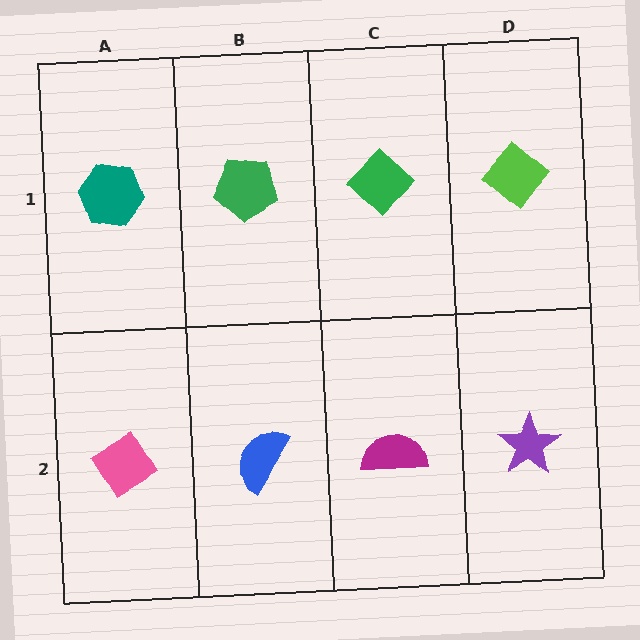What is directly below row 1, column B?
A blue semicircle.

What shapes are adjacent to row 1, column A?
A pink diamond (row 2, column A), a green pentagon (row 1, column B).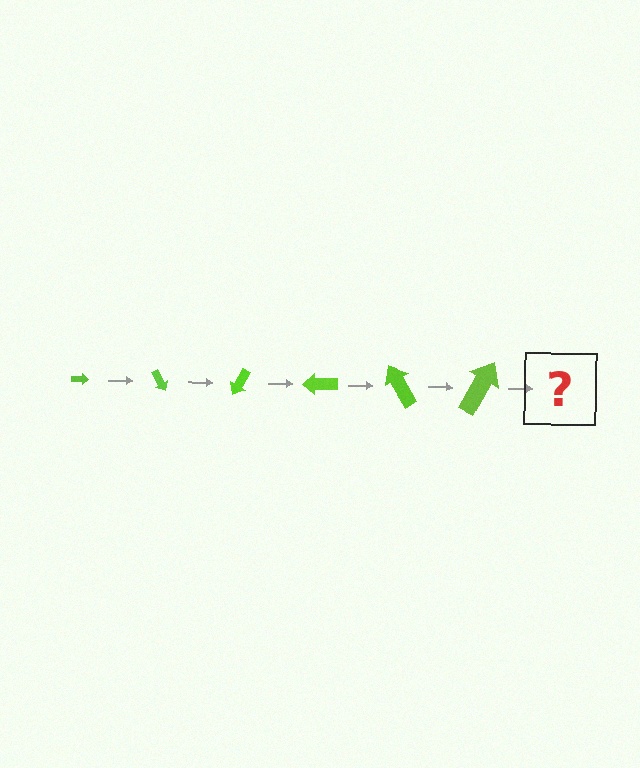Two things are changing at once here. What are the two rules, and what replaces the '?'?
The two rules are that the arrow grows larger each step and it rotates 60 degrees each step. The '?' should be an arrow, larger than the previous one and rotated 360 degrees from the start.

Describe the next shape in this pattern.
It should be an arrow, larger than the previous one and rotated 360 degrees from the start.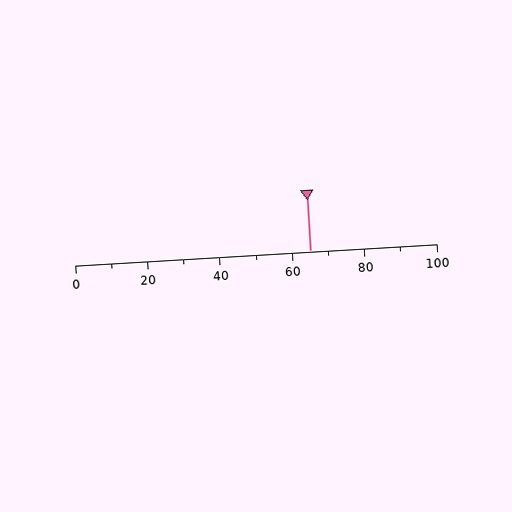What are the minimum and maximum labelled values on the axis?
The axis runs from 0 to 100.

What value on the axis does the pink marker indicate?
The marker indicates approximately 65.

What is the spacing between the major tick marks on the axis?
The major ticks are spaced 20 apart.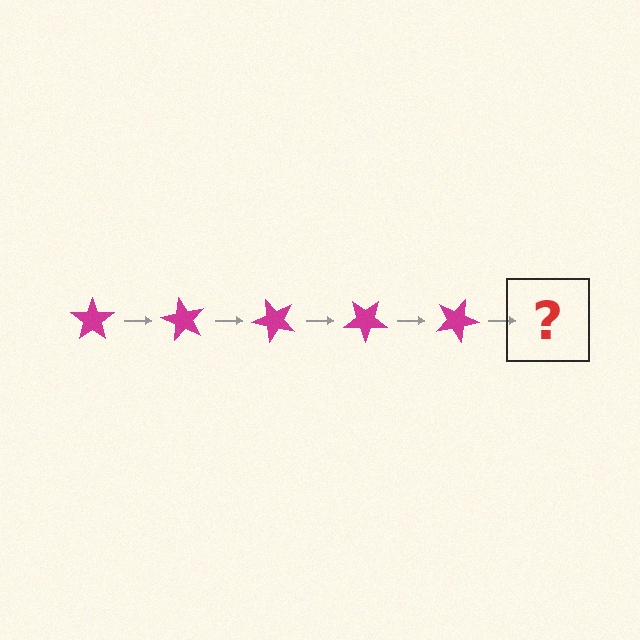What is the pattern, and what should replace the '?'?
The pattern is that the star rotates 60 degrees each step. The '?' should be a magenta star rotated 300 degrees.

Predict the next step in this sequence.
The next step is a magenta star rotated 300 degrees.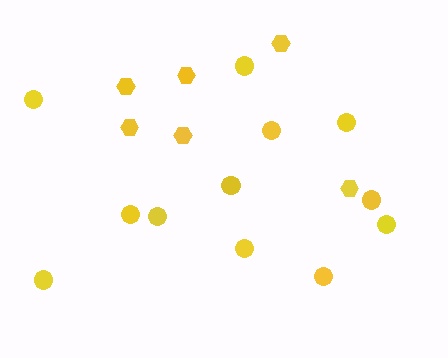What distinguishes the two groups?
There are 2 groups: one group of hexagons (6) and one group of circles (12).